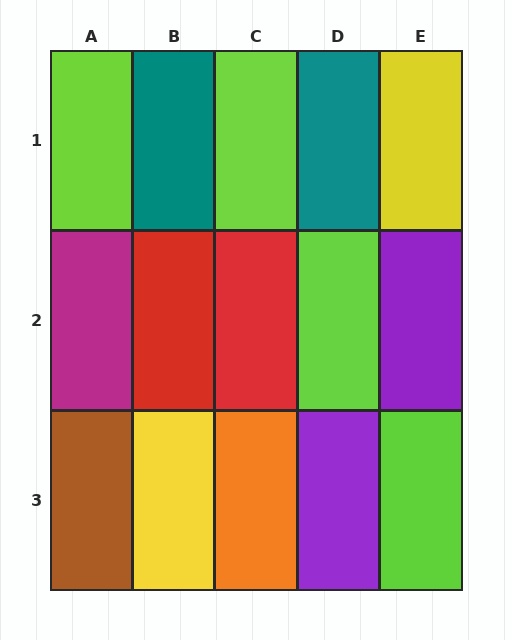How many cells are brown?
1 cell is brown.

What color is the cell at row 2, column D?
Lime.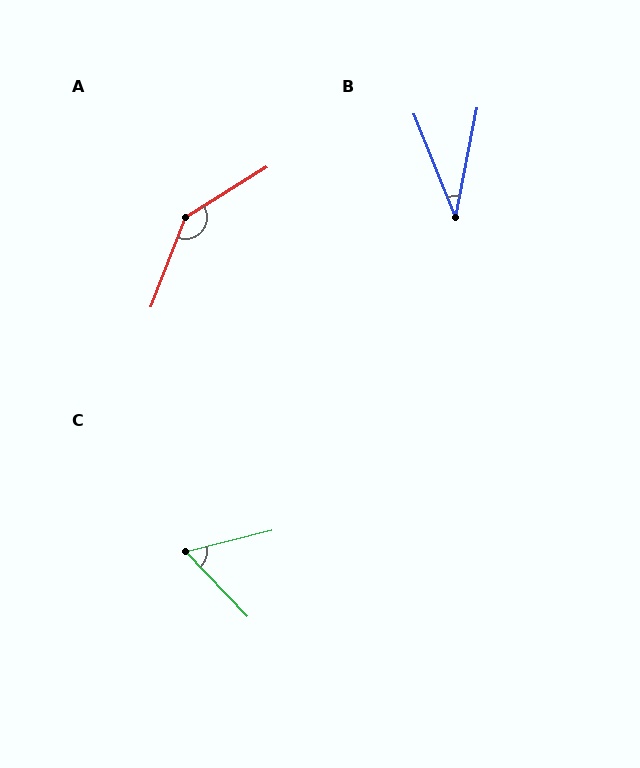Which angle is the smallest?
B, at approximately 33 degrees.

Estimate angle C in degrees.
Approximately 60 degrees.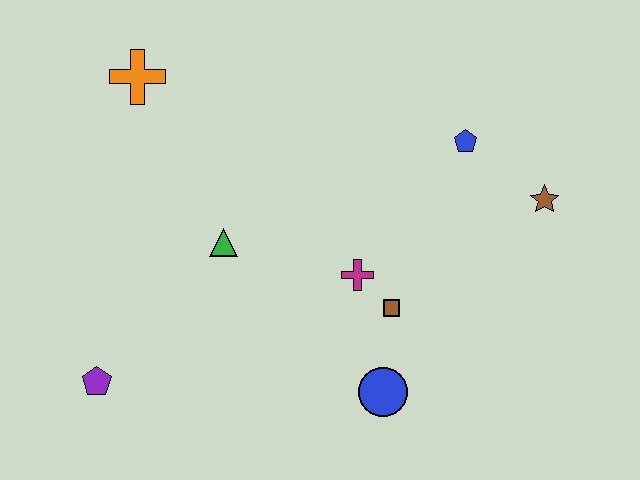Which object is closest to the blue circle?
The brown square is closest to the blue circle.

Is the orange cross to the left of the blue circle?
Yes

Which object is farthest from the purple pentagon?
The brown star is farthest from the purple pentagon.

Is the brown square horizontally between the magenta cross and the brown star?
Yes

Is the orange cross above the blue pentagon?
Yes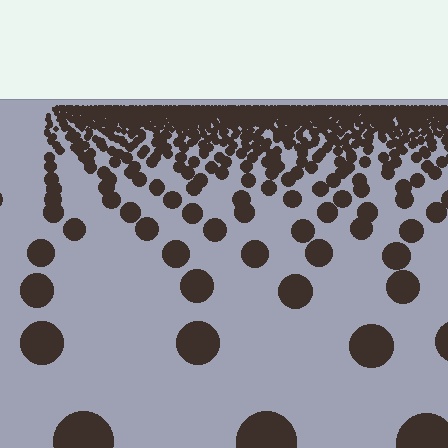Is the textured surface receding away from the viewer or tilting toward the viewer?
The surface is receding away from the viewer. Texture elements get smaller and denser toward the top.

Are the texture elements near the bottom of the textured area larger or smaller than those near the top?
Larger. Near the bottom, elements are closer to the viewer and appear at a bigger on-screen size.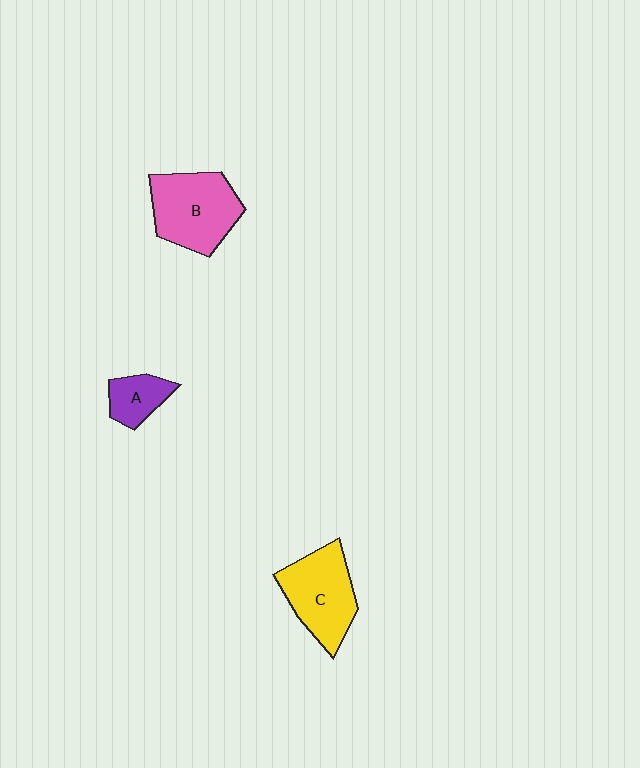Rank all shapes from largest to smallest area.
From largest to smallest: B (pink), C (yellow), A (purple).